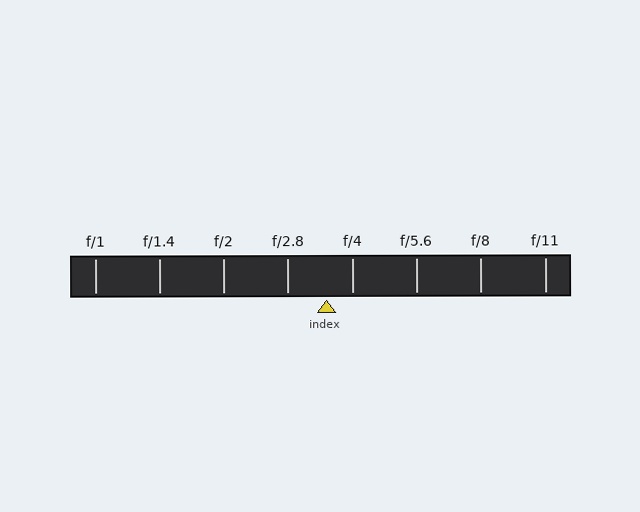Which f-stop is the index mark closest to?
The index mark is closest to f/4.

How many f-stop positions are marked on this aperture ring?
There are 8 f-stop positions marked.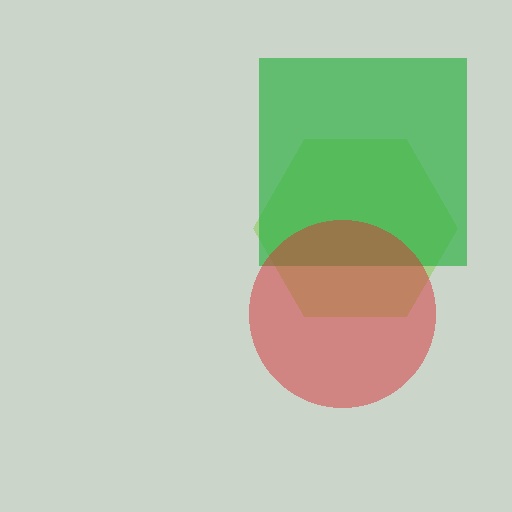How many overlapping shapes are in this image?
There are 3 overlapping shapes in the image.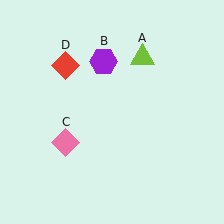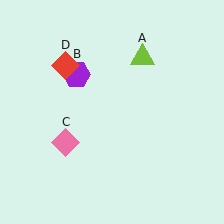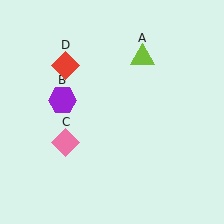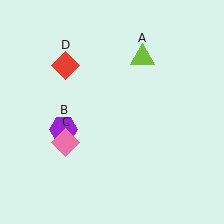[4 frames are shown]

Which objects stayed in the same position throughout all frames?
Lime triangle (object A) and pink diamond (object C) and red diamond (object D) remained stationary.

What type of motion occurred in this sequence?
The purple hexagon (object B) rotated counterclockwise around the center of the scene.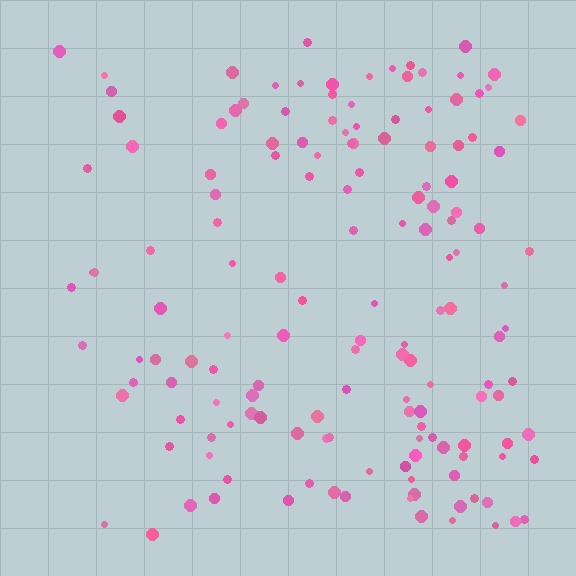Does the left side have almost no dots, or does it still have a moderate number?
Still a moderate number, just noticeably fewer than the right.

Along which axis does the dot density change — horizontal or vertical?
Horizontal.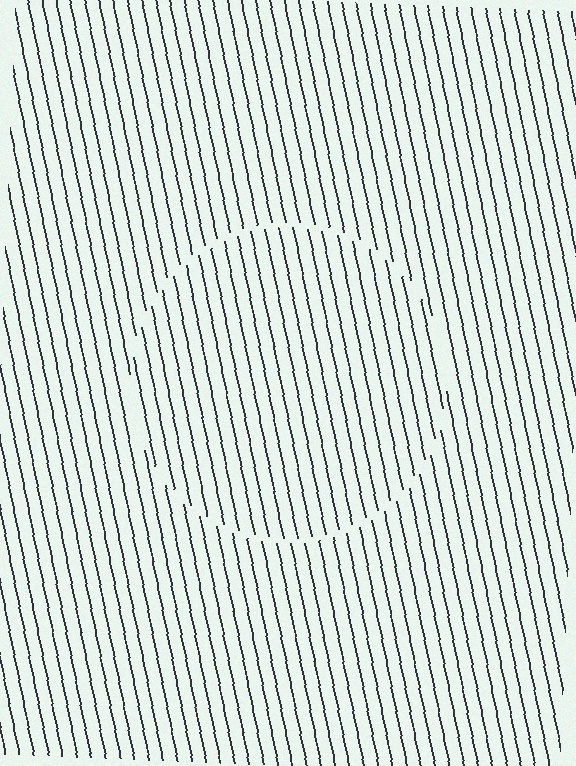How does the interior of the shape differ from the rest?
The interior of the shape contains the same grating, shifted by half a period — the contour is defined by the phase discontinuity where line-ends from the inner and outer gratings abut.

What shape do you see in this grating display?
An illusory circle. The interior of the shape contains the same grating, shifted by half a period — the contour is defined by the phase discontinuity where line-ends from the inner and outer gratings abut.